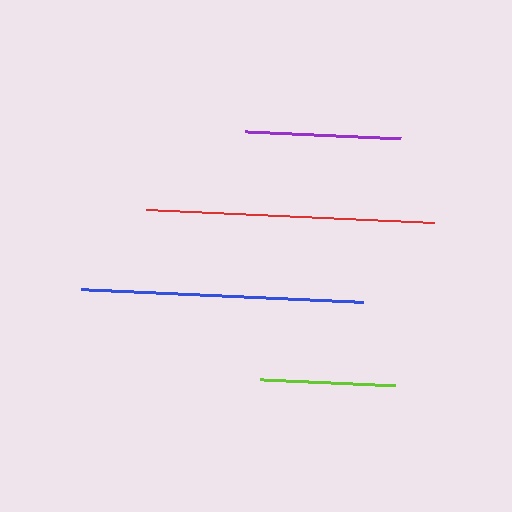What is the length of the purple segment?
The purple segment is approximately 156 pixels long.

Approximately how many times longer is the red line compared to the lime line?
The red line is approximately 2.1 times the length of the lime line.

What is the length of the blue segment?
The blue segment is approximately 281 pixels long.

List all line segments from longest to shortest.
From longest to shortest: red, blue, purple, lime.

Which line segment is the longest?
The red line is the longest at approximately 288 pixels.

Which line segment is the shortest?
The lime line is the shortest at approximately 136 pixels.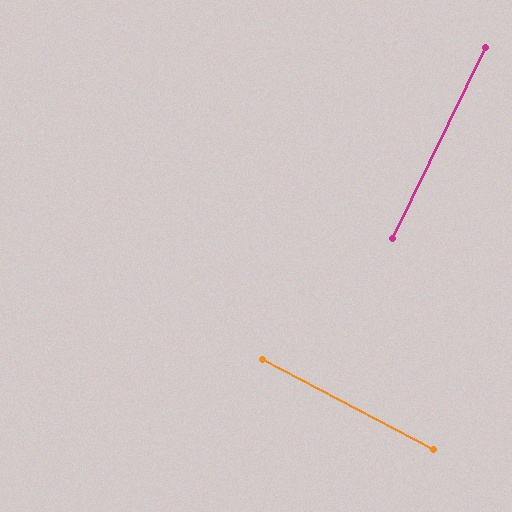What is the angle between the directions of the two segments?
Approximately 88 degrees.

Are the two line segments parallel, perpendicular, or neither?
Perpendicular — they meet at approximately 88°.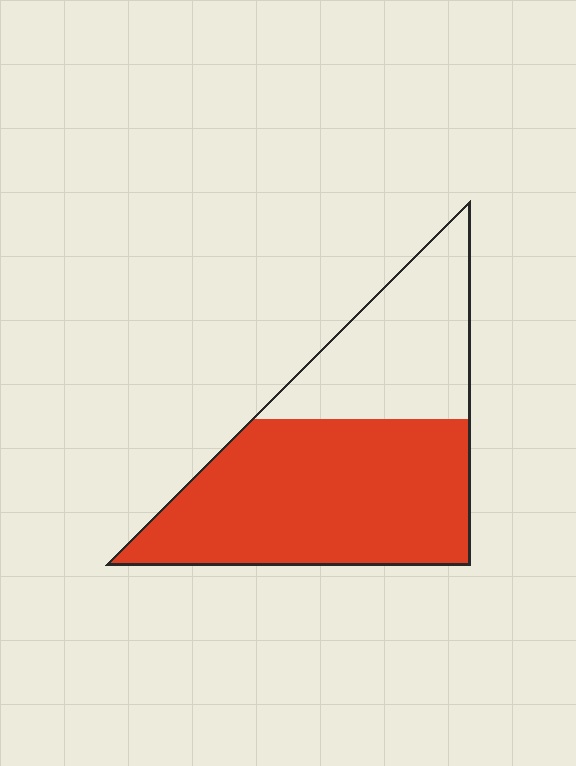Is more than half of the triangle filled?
Yes.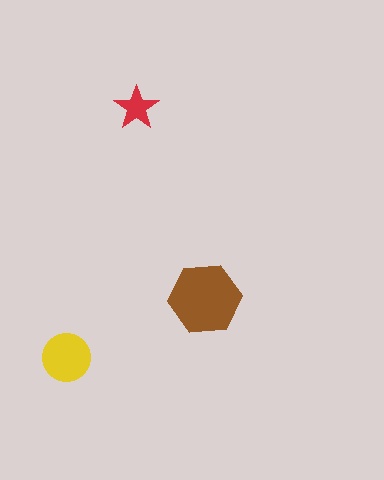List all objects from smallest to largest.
The red star, the yellow circle, the brown hexagon.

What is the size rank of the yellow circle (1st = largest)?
2nd.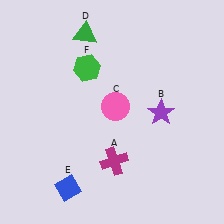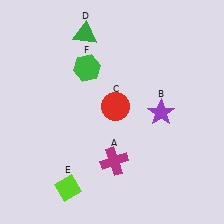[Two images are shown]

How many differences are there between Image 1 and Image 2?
There are 2 differences between the two images.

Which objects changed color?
C changed from pink to red. E changed from blue to lime.